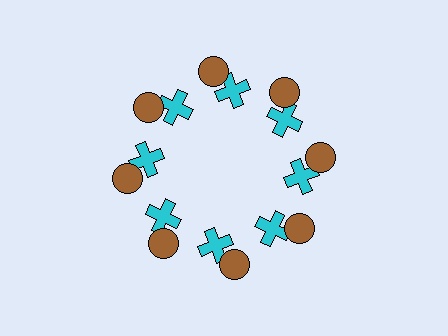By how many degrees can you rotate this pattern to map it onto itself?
The pattern maps onto itself every 45 degrees of rotation.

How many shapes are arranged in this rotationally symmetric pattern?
There are 16 shapes, arranged in 8 groups of 2.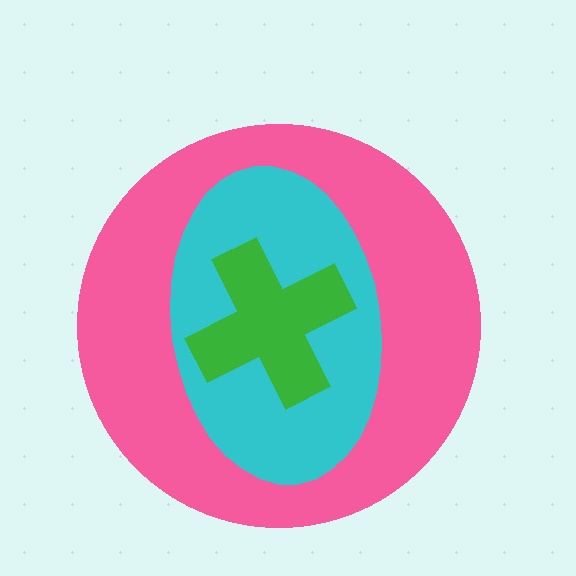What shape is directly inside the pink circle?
The cyan ellipse.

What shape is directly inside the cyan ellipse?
The green cross.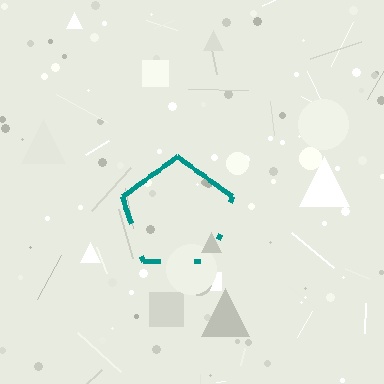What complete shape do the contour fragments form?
The contour fragments form a pentagon.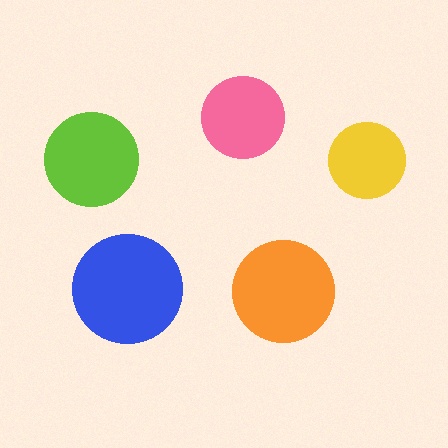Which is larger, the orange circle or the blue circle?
The blue one.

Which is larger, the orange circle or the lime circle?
The orange one.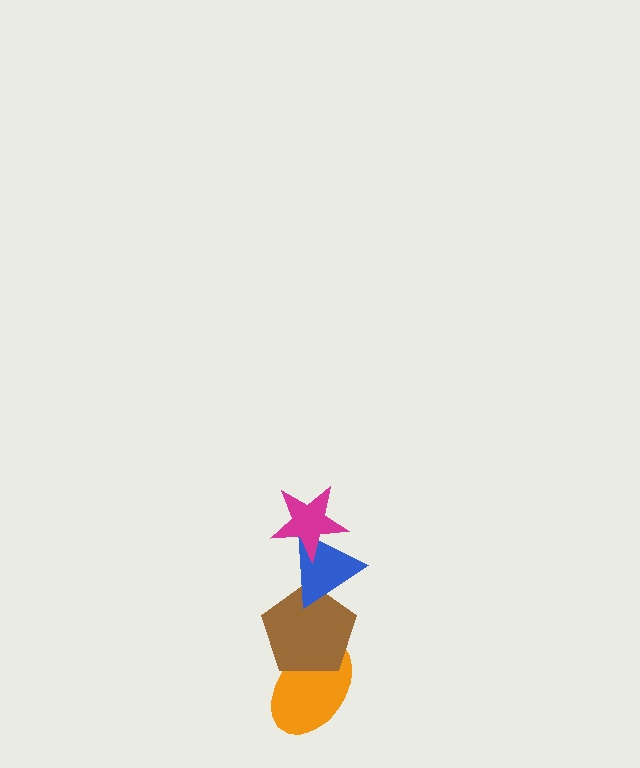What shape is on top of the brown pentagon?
The blue triangle is on top of the brown pentagon.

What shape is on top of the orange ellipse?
The brown pentagon is on top of the orange ellipse.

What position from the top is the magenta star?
The magenta star is 1st from the top.